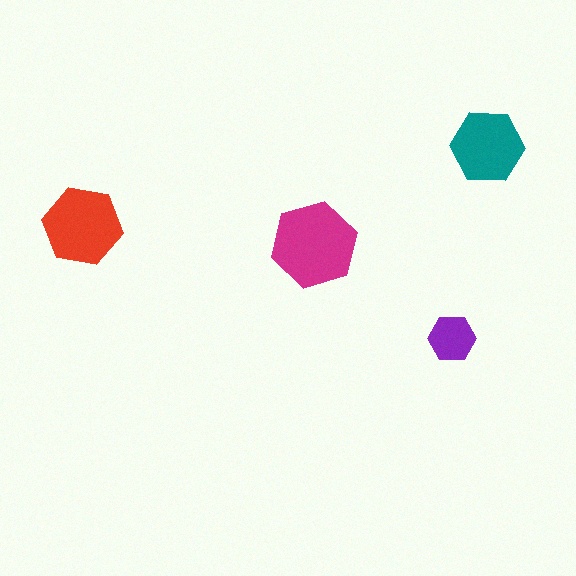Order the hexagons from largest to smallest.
the magenta one, the red one, the teal one, the purple one.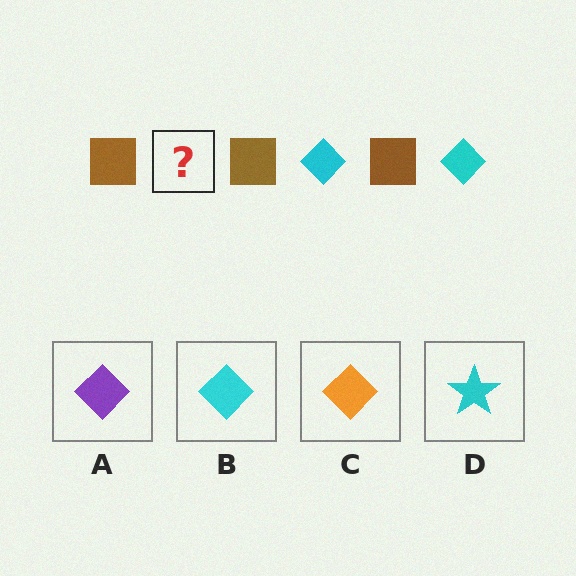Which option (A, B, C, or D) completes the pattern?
B.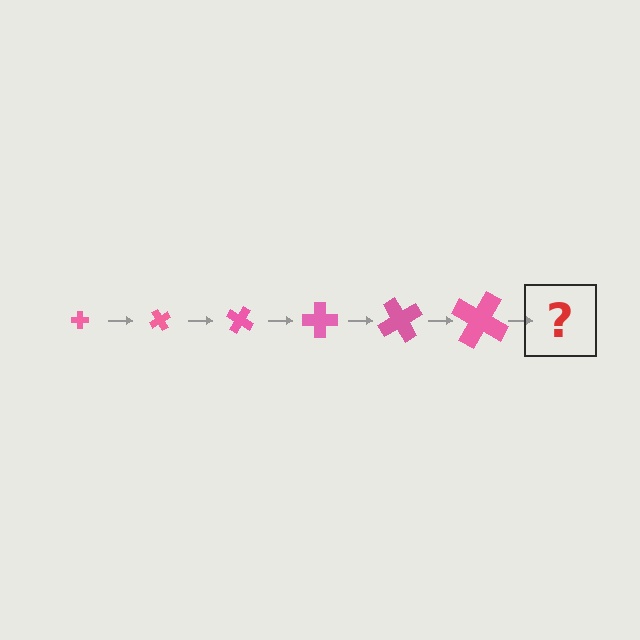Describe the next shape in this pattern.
It should be a cross, larger than the previous one and rotated 360 degrees from the start.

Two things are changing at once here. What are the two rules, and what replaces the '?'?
The two rules are that the cross grows larger each step and it rotates 60 degrees each step. The '?' should be a cross, larger than the previous one and rotated 360 degrees from the start.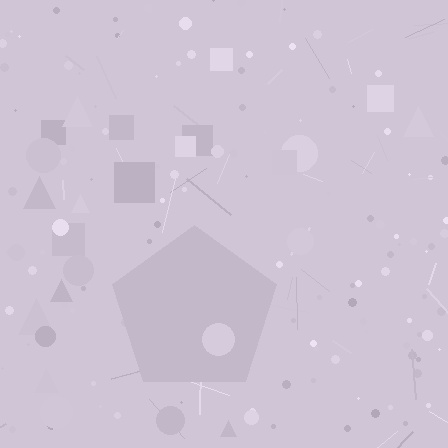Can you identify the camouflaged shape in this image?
The camouflaged shape is a pentagon.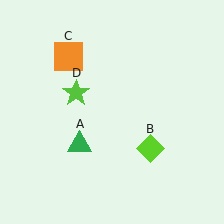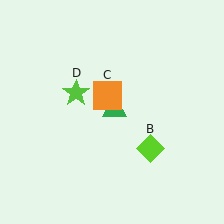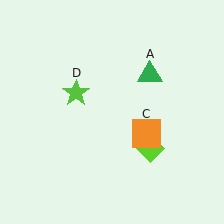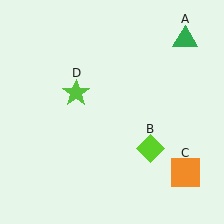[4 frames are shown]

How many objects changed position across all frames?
2 objects changed position: green triangle (object A), orange square (object C).